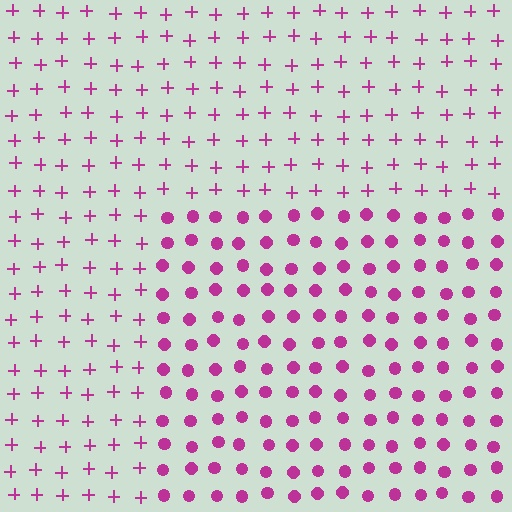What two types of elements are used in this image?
The image uses circles inside the rectangle region and plus signs outside it.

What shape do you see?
I see a rectangle.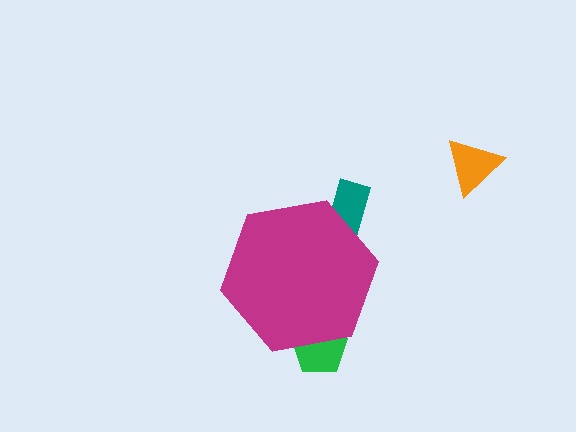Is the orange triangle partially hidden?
No, the orange triangle is fully visible.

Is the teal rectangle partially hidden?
Yes, the teal rectangle is partially hidden behind the magenta hexagon.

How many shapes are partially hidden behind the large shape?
2 shapes are partially hidden.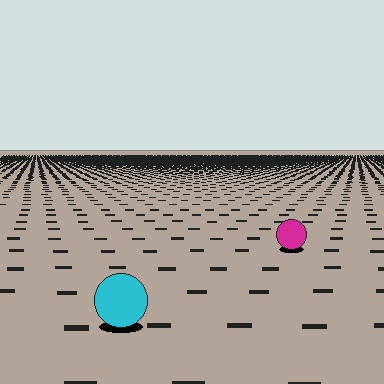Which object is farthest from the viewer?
The magenta circle is farthest from the viewer. It appears smaller and the ground texture around it is denser.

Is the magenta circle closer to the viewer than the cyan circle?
No. The cyan circle is closer — you can tell from the texture gradient: the ground texture is coarser near it.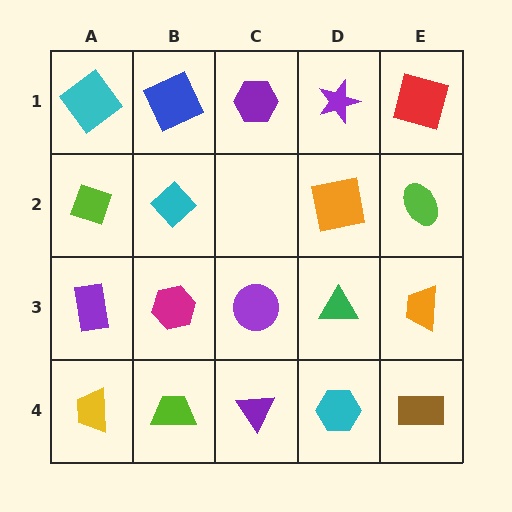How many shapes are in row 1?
5 shapes.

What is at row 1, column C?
A purple hexagon.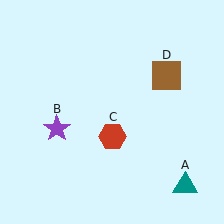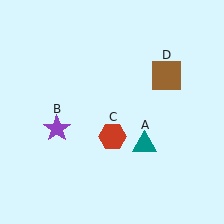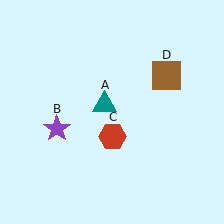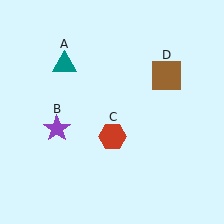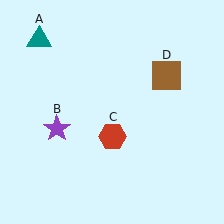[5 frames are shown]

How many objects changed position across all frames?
1 object changed position: teal triangle (object A).